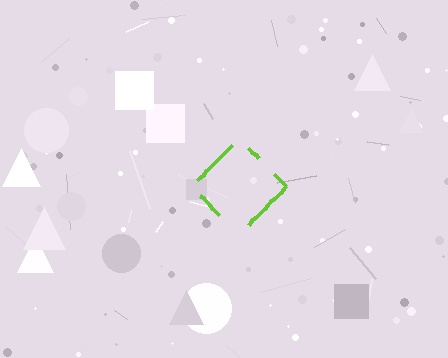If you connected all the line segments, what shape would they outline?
They would outline a diamond.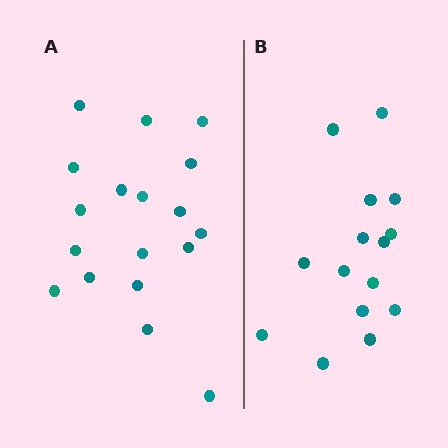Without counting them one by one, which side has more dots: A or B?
Region A (the left region) has more dots.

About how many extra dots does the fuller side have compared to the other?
Region A has just a few more — roughly 2 or 3 more dots than region B.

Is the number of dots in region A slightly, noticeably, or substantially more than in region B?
Region A has only slightly more — the two regions are fairly close. The ratio is roughly 1.2 to 1.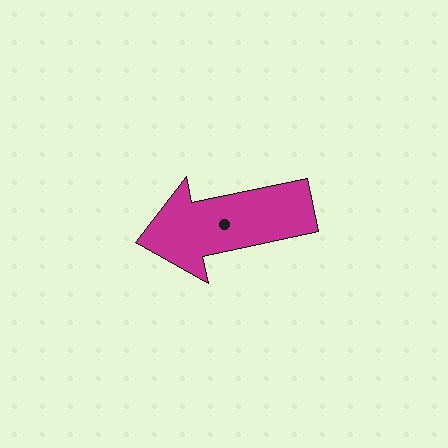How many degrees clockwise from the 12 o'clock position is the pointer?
Approximately 258 degrees.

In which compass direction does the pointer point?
West.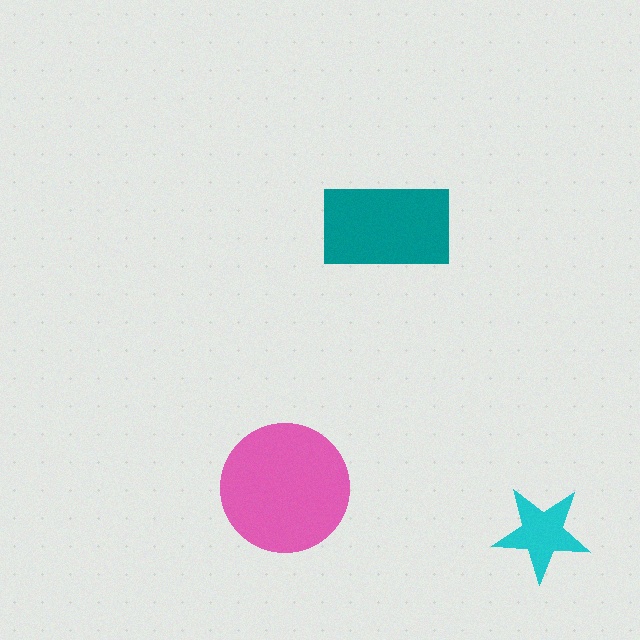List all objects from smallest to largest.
The cyan star, the teal rectangle, the pink circle.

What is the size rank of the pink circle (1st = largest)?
1st.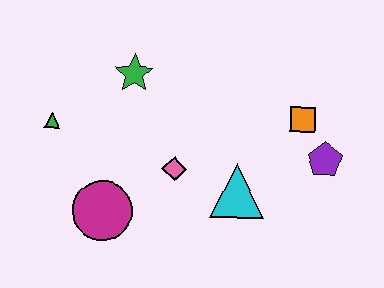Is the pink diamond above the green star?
No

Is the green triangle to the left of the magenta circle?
Yes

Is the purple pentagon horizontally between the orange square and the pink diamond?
No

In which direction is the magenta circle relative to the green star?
The magenta circle is below the green star.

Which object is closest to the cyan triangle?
The pink diamond is closest to the cyan triangle.